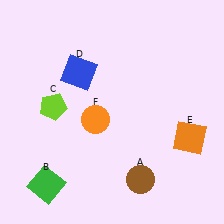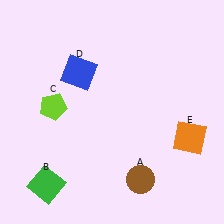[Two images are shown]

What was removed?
The orange circle (F) was removed in Image 2.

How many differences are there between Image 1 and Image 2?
There is 1 difference between the two images.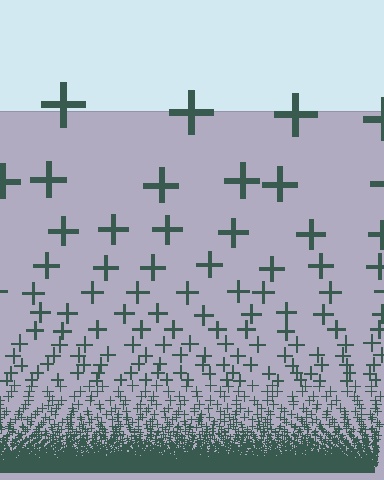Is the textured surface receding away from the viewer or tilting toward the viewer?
The surface appears to tilt toward the viewer. Texture elements get larger and sparser toward the top.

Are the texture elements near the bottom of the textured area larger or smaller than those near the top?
Smaller. The gradient is inverted — elements near the bottom are smaller and denser.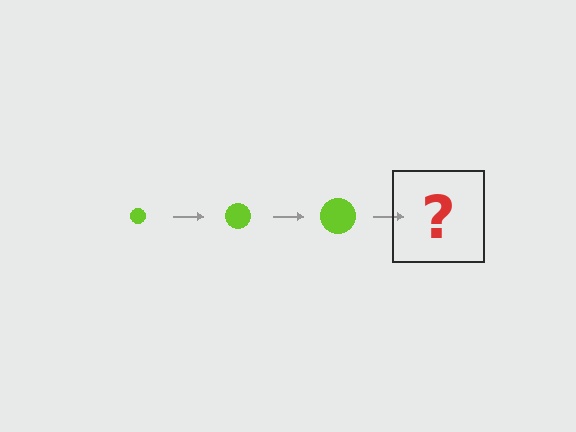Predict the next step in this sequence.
The next step is a lime circle, larger than the previous one.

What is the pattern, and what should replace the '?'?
The pattern is that the circle gets progressively larger each step. The '?' should be a lime circle, larger than the previous one.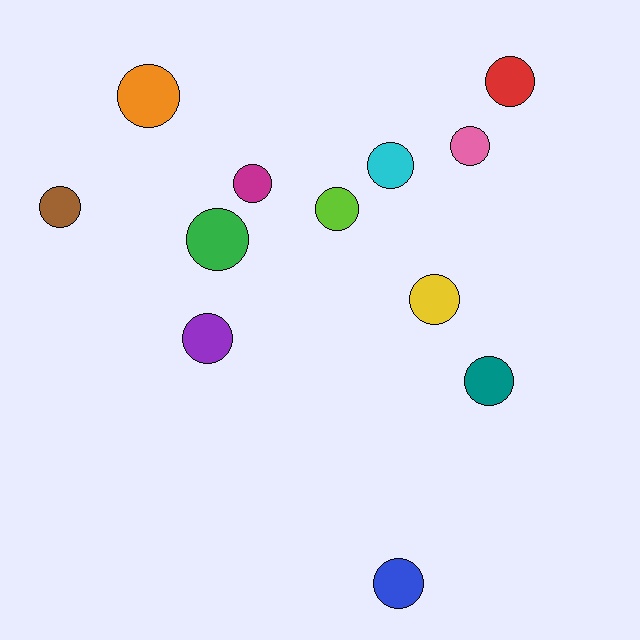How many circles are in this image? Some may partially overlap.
There are 12 circles.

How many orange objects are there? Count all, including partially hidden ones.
There is 1 orange object.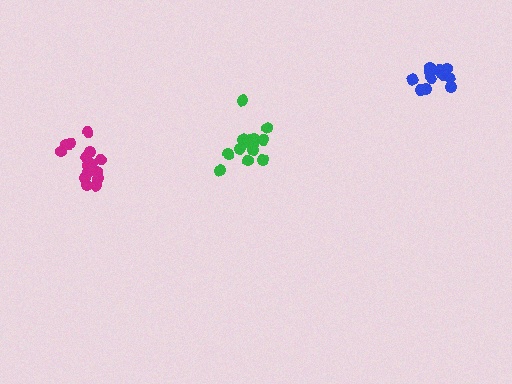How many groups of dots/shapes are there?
There are 3 groups.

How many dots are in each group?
Group 1: 11 dots, Group 2: 15 dots, Group 3: 14 dots (40 total).